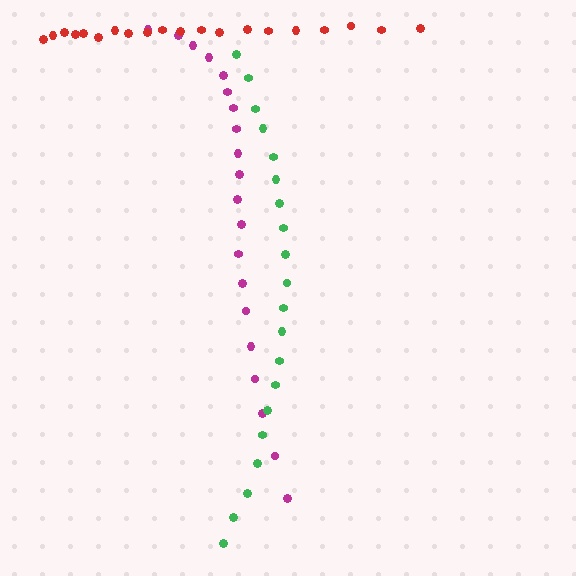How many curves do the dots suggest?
There are 3 distinct paths.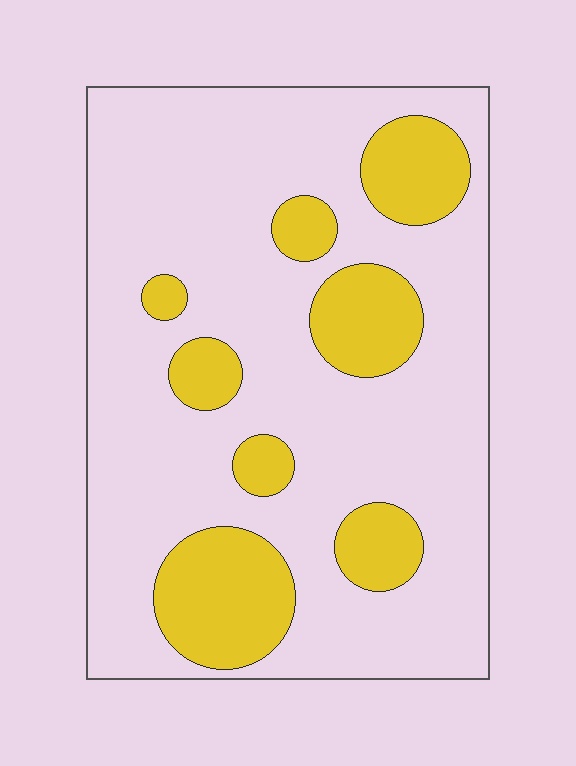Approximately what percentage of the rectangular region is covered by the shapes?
Approximately 25%.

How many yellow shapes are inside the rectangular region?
8.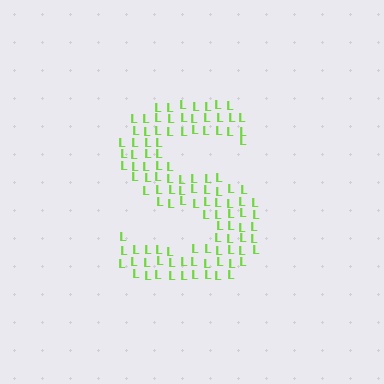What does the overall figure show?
The overall figure shows the letter S.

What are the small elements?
The small elements are letter L's.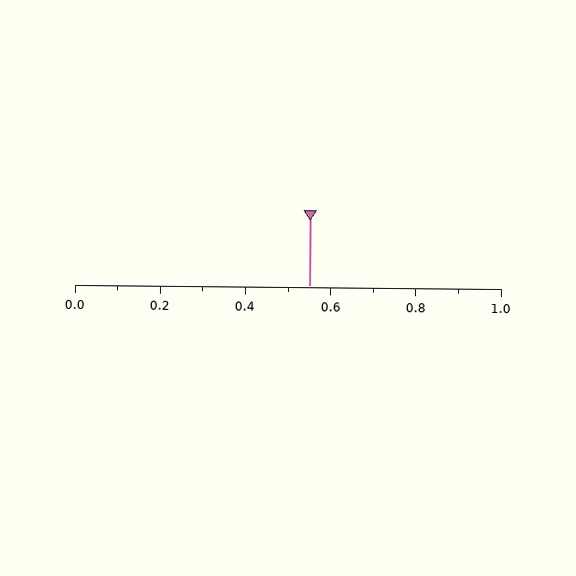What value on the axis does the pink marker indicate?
The marker indicates approximately 0.55.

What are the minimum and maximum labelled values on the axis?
The axis runs from 0.0 to 1.0.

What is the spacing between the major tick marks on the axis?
The major ticks are spaced 0.2 apart.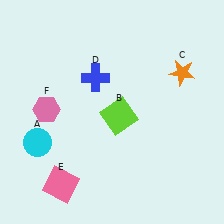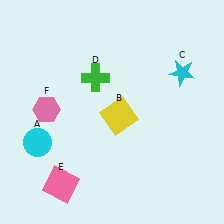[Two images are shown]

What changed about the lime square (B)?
In Image 1, B is lime. In Image 2, it changed to yellow.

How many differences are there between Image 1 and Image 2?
There are 3 differences between the two images.